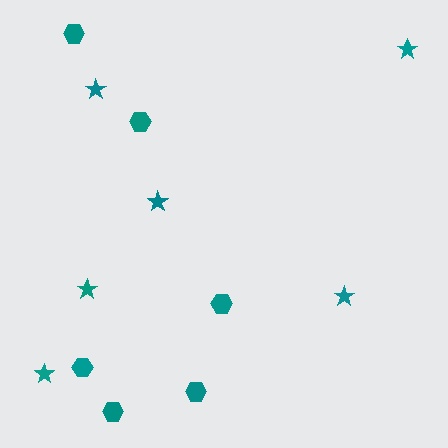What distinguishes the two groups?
There are 2 groups: one group of stars (6) and one group of hexagons (6).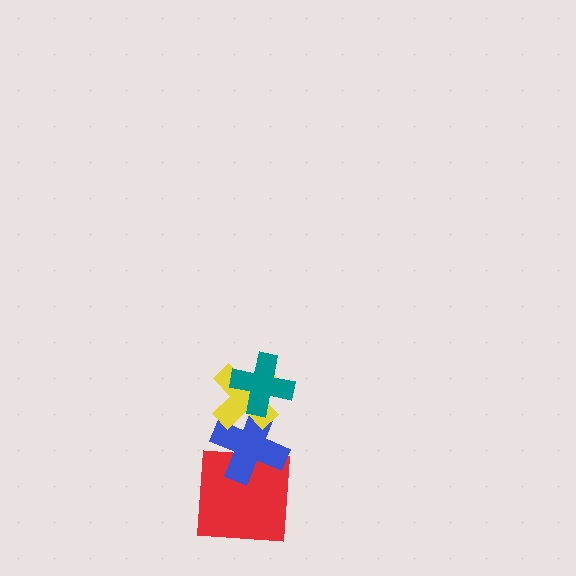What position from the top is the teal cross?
The teal cross is 1st from the top.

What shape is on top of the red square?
The blue cross is on top of the red square.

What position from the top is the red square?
The red square is 4th from the top.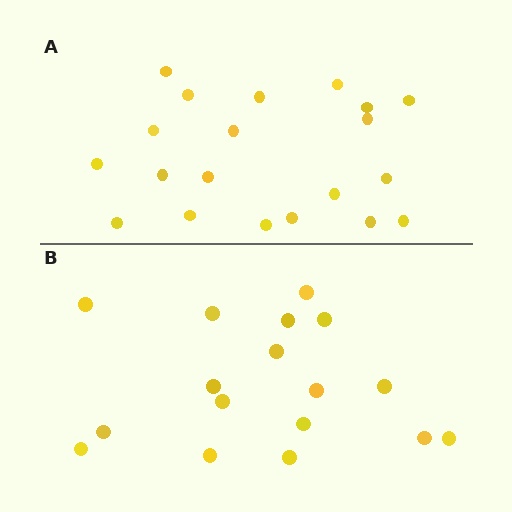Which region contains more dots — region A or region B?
Region A (the top region) has more dots.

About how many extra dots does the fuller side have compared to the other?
Region A has just a few more — roughly 2 or 3 more dots than region B.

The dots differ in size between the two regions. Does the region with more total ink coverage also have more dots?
No. Region B has more total ink coverage because its dots are larger, but region A actually contains more individual dots. Total area can be misleading — the number of items is what matters here.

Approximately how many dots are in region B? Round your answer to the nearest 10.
About 20 dots. (The exact count is 17, which rounds to 20.)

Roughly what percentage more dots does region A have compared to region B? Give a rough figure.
About 20% more.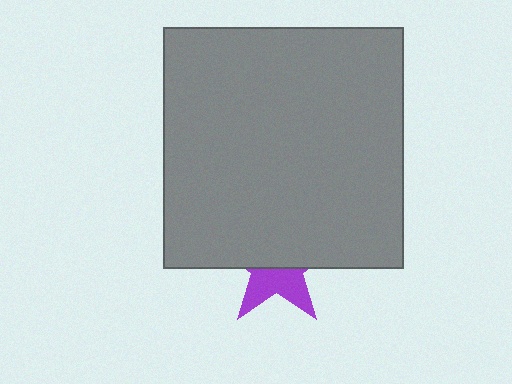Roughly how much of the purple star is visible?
A small part of it is visible (roughly 40%).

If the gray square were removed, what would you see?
You would see the complete purple star.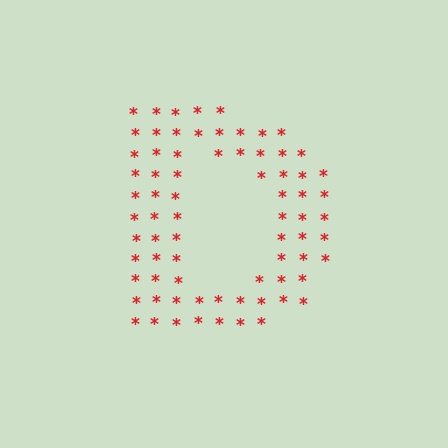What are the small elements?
The small elements are asterisks.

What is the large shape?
The large shape is the letter D.